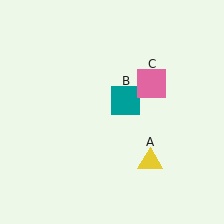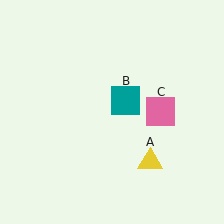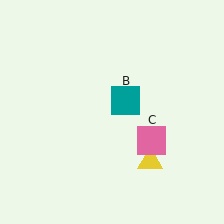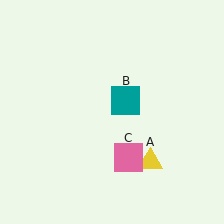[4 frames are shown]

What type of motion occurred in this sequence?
The pink square (object C) rotated clockwise around the center of the scene.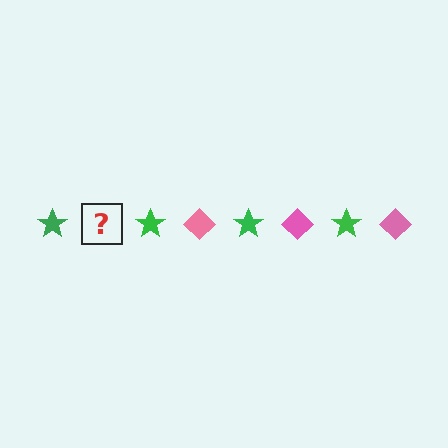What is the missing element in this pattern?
The missing element is a pink diamond.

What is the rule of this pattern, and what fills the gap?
The rule is that the pattern alternates between green star and pink diamond. The gap should be filled with a pink diamond.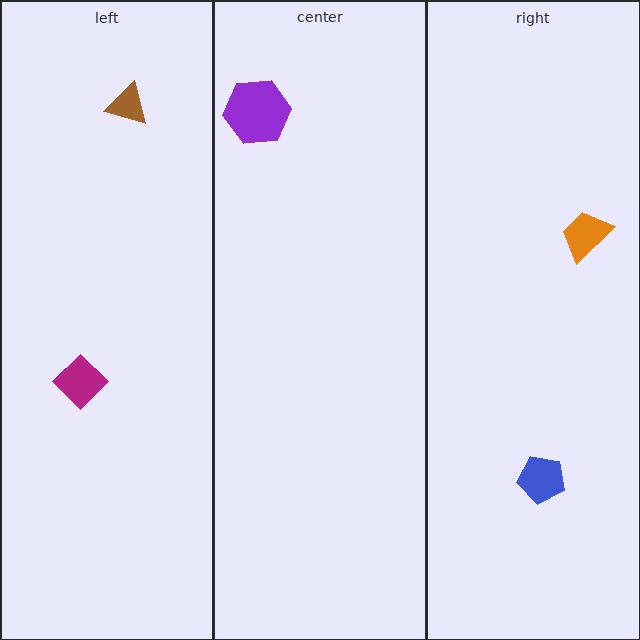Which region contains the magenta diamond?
The left region.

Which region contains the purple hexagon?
The center region.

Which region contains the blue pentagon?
The right region.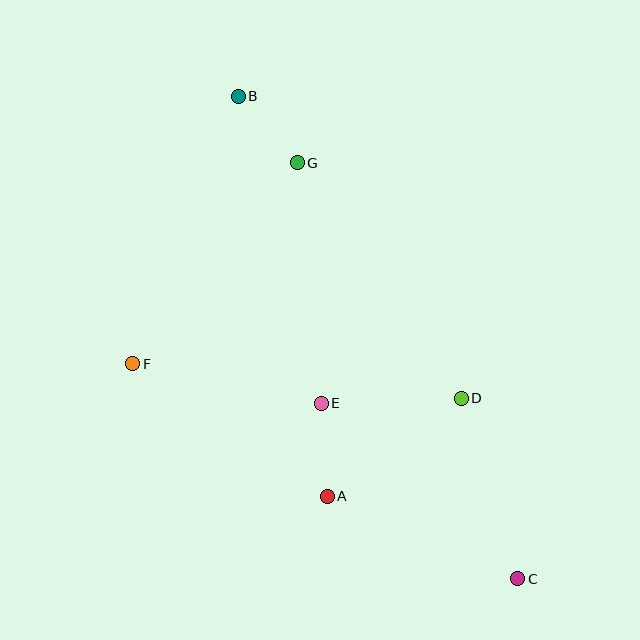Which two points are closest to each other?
Points B and G are closest to each other.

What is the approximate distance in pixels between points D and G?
The distance between D and G is approximately 287 pixels.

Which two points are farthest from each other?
Points B and C are farthest from each other.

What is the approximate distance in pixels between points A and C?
The distance between A and C is approximately 207 pixels.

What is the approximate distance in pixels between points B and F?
The distance between B and F is approximately 287 pixels.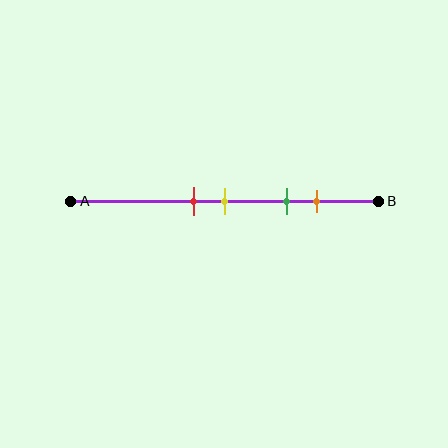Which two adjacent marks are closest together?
The red and yellow marks are the closest adjacent pair.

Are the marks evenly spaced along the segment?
No, the marks are not evenly spaced.